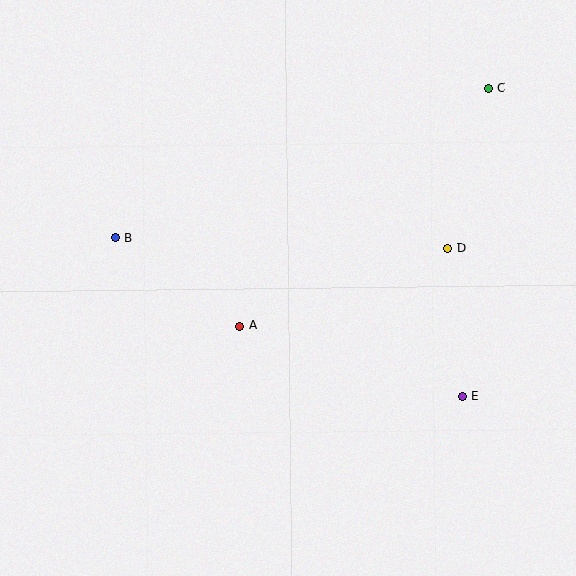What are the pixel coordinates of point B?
Point B is at (116, 238).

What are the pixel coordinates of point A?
Point A is at (240, 326).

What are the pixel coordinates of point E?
Point E is at (463, 396).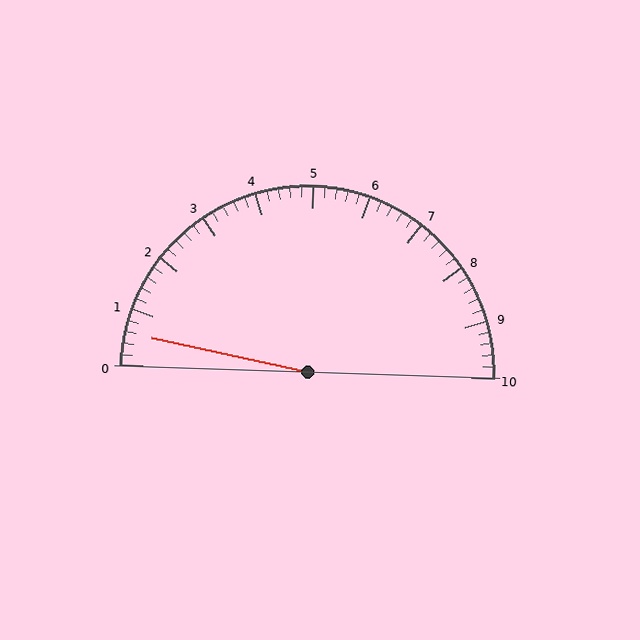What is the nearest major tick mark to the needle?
The nearest major tick mark is 1.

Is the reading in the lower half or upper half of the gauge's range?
The reading is in the lower half of the range (0 to 10).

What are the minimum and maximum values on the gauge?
The gauge ranges from 0 to 10.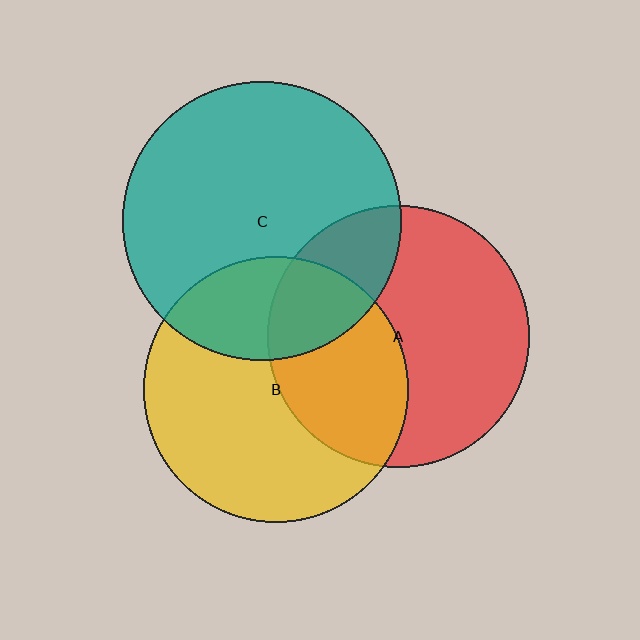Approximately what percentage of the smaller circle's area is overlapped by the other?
Approximately 40%.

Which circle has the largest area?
Circle C (teal).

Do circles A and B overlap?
Yes.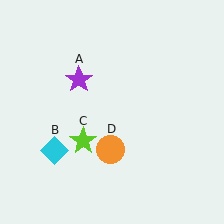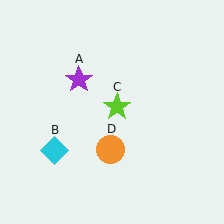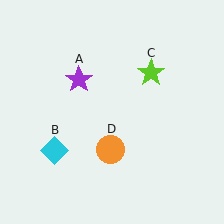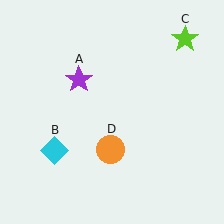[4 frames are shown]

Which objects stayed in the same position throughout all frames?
Purple star (object A) and cyan diamond (object B) and orange circle (object D) remained stationary.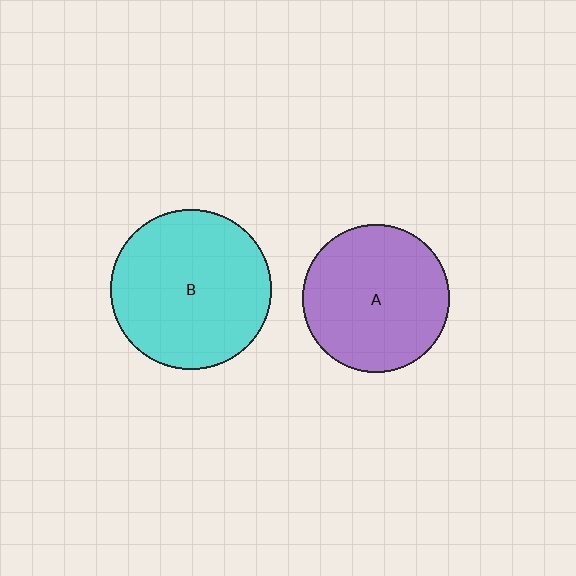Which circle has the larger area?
Circle B (cyan).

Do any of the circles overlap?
No, none of the circles overlap.